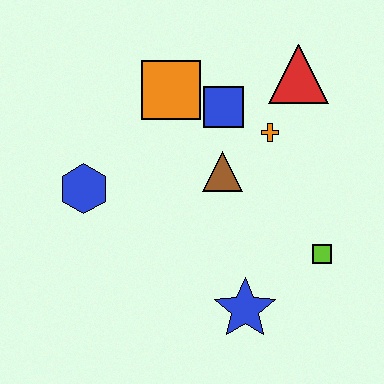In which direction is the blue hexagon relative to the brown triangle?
The blue hexagon is to the left of the brown triangle.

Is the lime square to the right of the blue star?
Yes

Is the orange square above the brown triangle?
Yes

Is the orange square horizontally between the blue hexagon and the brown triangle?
Yes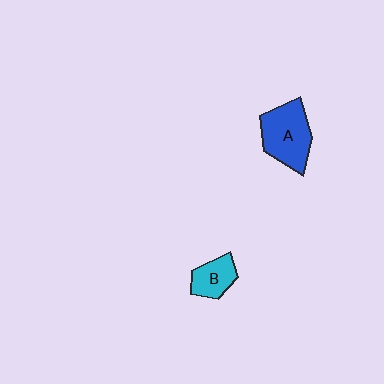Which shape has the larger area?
Shape A (blue).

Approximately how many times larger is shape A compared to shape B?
Approximately 1.8 times.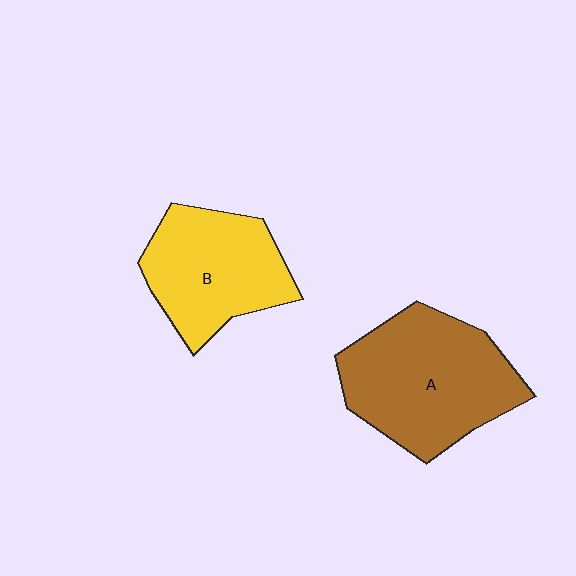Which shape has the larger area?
Shape A (brown).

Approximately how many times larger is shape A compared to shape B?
Approximately 1.3 times.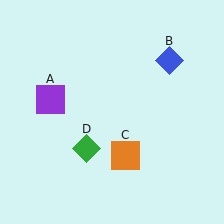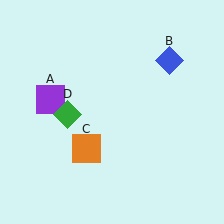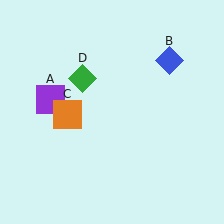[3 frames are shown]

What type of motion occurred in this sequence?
The orange square (object C), green diamond (object D) rotated clockwise around the center of the scene.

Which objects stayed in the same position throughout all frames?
Purple square (object A) and blue diamond (object B) remained stationary.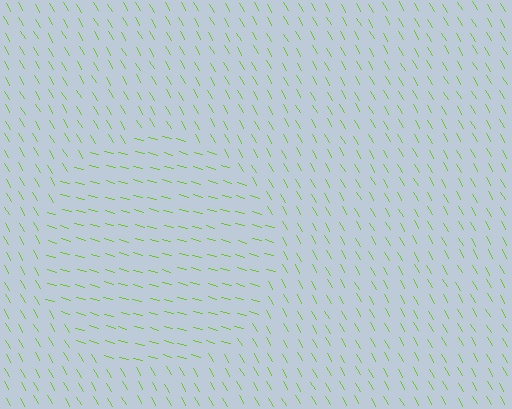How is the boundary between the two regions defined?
The boundary is defined purely by a change in line orientation (approximately 45 degrees difference). All lines are the same color and thickness.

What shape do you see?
I see a circle.